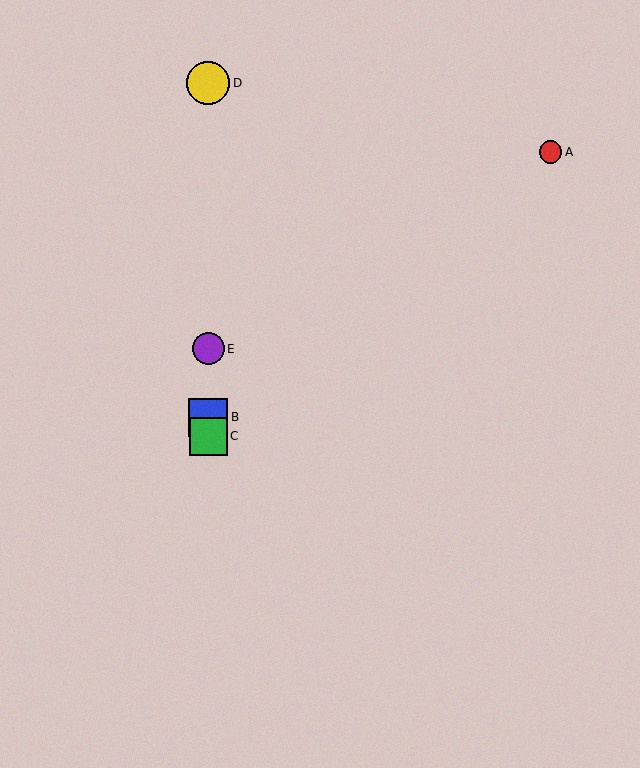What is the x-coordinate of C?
Object C is at x≈208.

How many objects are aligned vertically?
4 objects (B, C, D, E) are aligned vertically.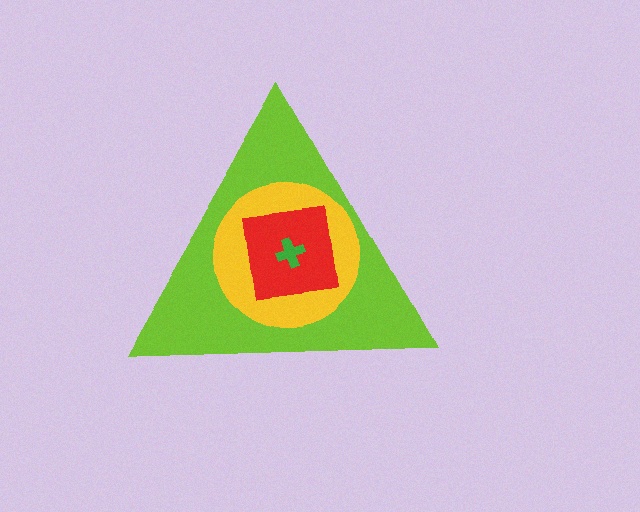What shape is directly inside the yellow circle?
The red square.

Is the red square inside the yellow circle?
Yes.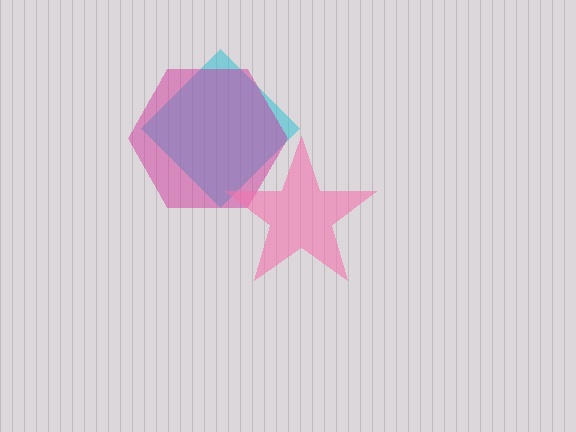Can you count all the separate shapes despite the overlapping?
Yes, there are 3 separate shapes.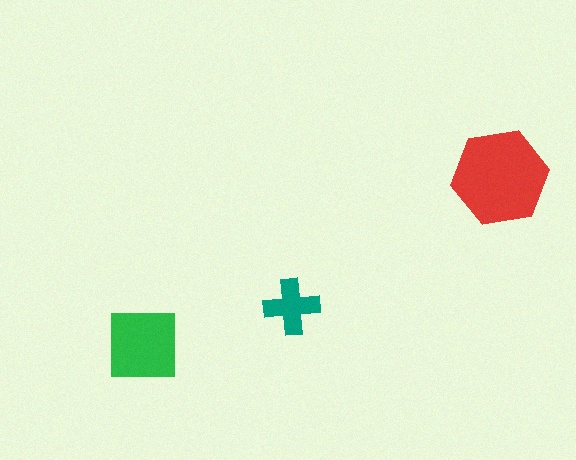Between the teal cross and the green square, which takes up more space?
The green square.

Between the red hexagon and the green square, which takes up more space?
The red hexagon.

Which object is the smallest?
The teal cross.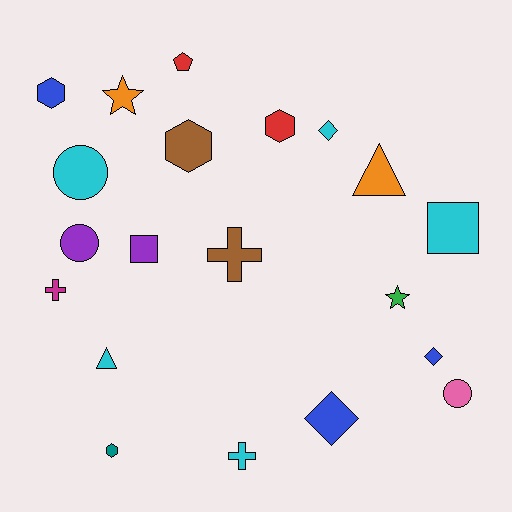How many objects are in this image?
There are 20 objects.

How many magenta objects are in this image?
There is 1 magenta object.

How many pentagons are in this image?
There is 1 pentagon.